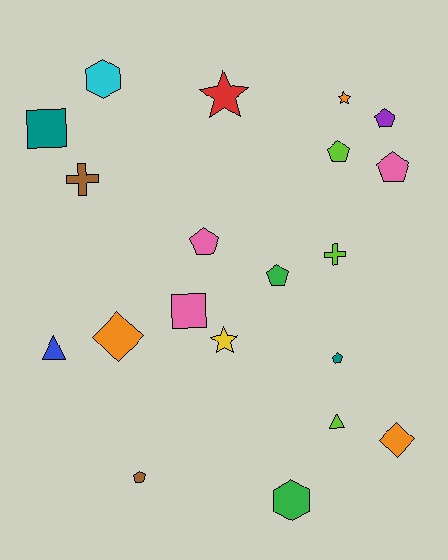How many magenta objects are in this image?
There are no magenta objects.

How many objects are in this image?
There are 20 objects.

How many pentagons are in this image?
There are 7 pentagons.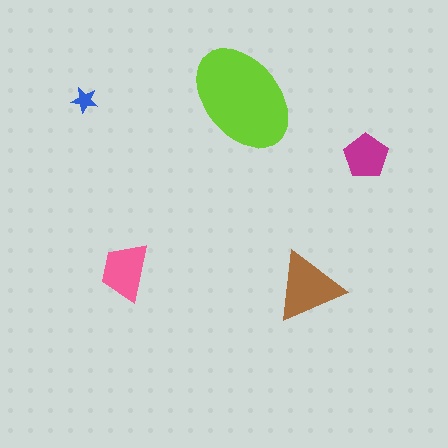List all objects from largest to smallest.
The lime ellipse, the brown triangle, the pink trapezoid, the magenta pentagon, the blue star.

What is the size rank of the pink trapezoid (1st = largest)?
3rd.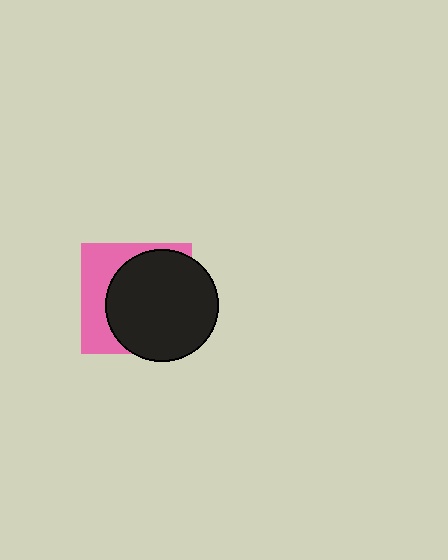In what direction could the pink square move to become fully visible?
The pink square could move left. That would shift it out from behind the black circle entirely.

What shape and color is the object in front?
The object in front is a black circle.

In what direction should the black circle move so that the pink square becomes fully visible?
The black circle should move right. That is the shortest direction to clear the overlap and leave the pink square fully visible.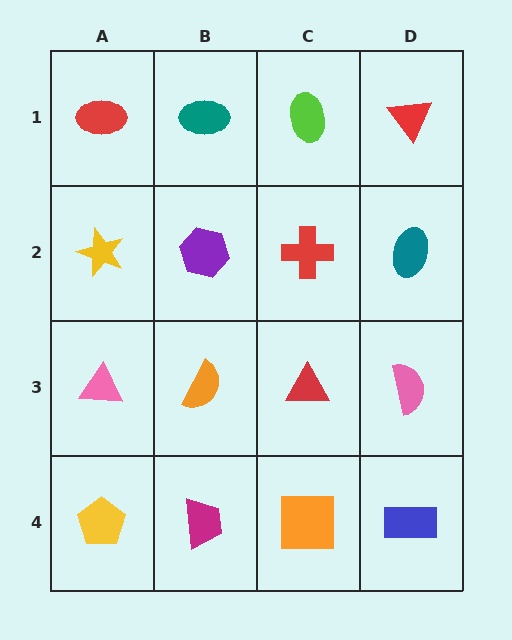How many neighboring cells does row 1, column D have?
2.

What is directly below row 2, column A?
A pink triangle.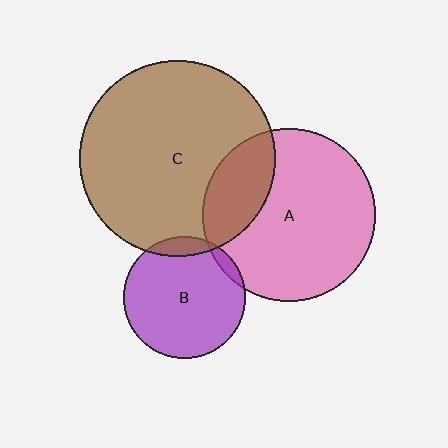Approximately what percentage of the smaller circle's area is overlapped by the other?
Approximately 10%.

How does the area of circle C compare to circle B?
Approximately 2.6 times.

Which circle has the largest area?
Circle C (brown).